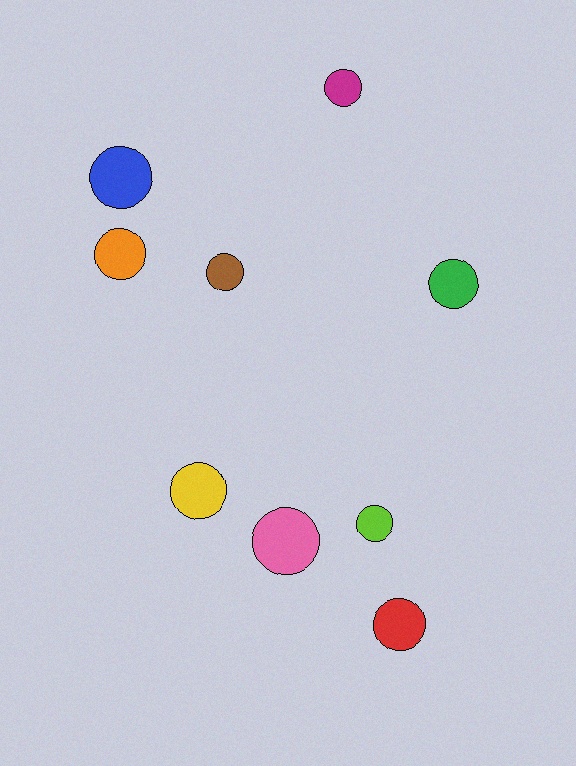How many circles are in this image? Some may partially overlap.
There are 9 circles.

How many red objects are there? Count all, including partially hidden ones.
There is 1 red object.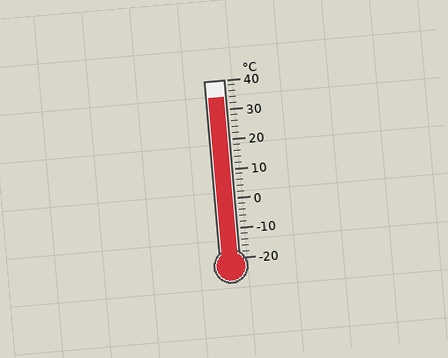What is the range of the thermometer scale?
The thermometer scale ranges from -20°C to 40°C.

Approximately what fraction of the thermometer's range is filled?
The thermometer is filled to approximately 90% of its range.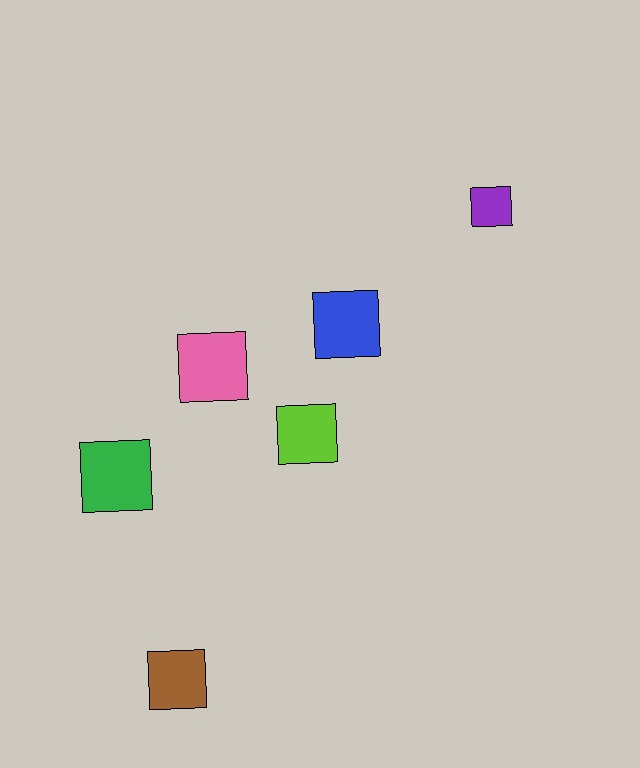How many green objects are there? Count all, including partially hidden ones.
There is 1 green object.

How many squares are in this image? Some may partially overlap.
There are 6 squares.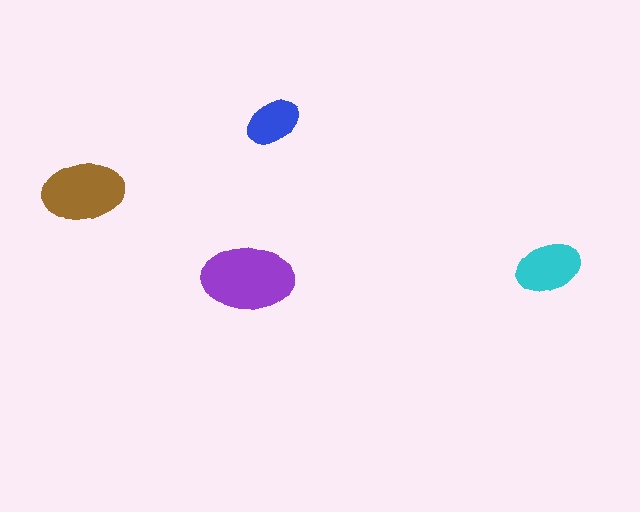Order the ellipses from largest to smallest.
the purple one, the brown one, the cyan one, the blue one.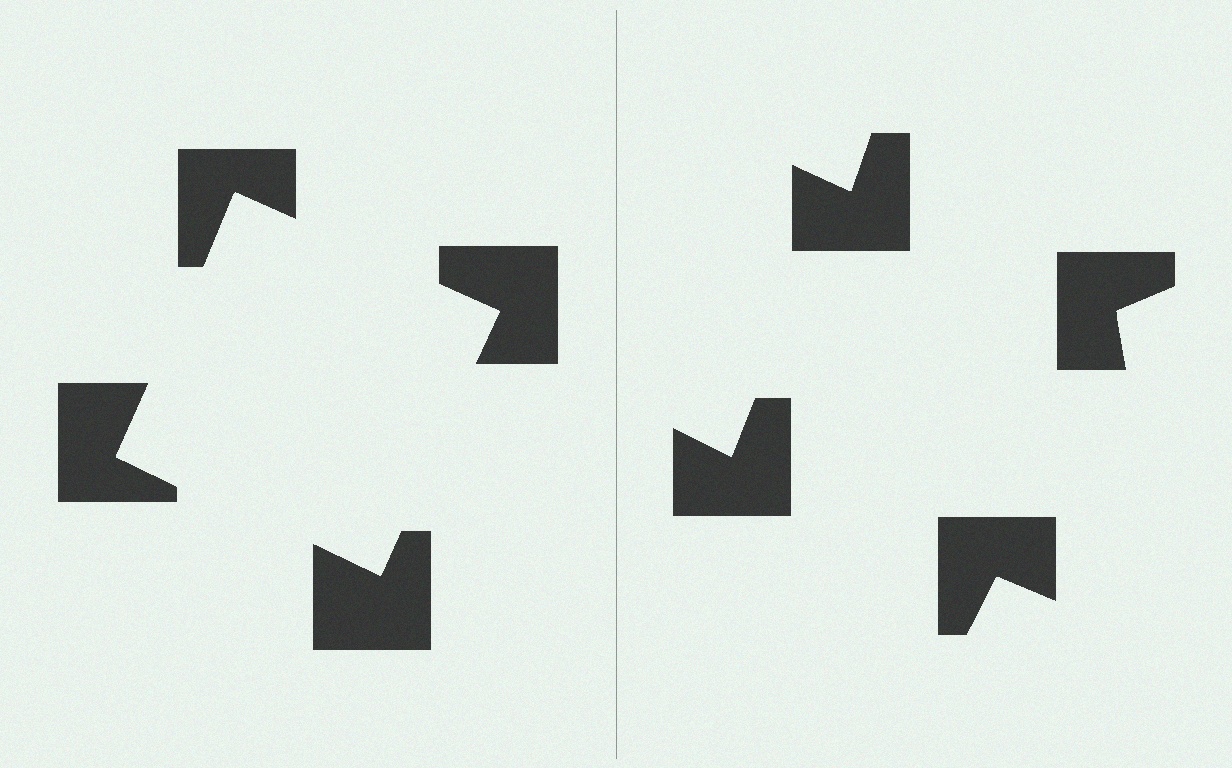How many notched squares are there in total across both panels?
8 — 4 on each side.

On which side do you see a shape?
An illusory square appears on the left side. On the right side the wedge cuts are rotated, so no coherent shape forms.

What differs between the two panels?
The notched squares are positioned identically on both sides; only the wedge orientations differ. On the left they align to a square; on the right they are misaligned.